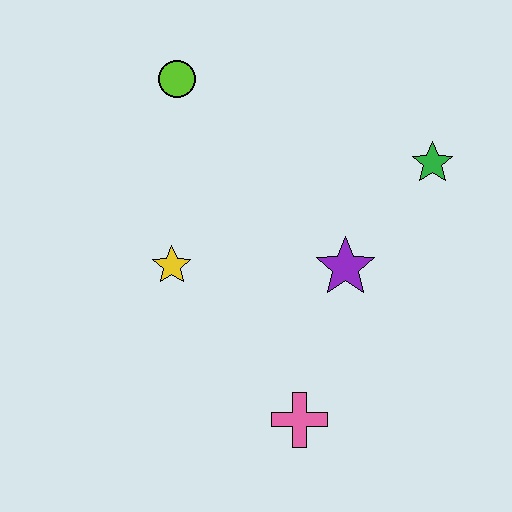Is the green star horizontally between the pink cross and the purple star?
No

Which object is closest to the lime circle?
The yellow star is closest to the lime circle.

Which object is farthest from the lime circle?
The pink cross is farthest from the lime circle.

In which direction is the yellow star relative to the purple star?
The yellow star is to the left of the purple star.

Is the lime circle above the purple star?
Yes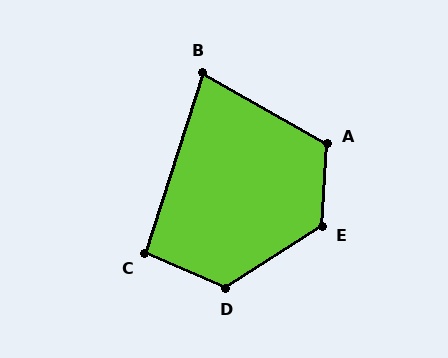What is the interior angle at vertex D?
Approximately 125 degrees (obtuse).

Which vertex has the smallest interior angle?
B, at approximately 78 degrees.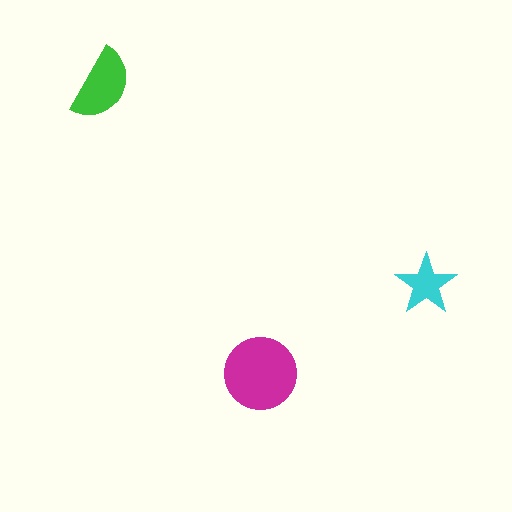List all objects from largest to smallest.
The magenta circle, the green semicircle, the cyan star.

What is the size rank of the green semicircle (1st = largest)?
2nd.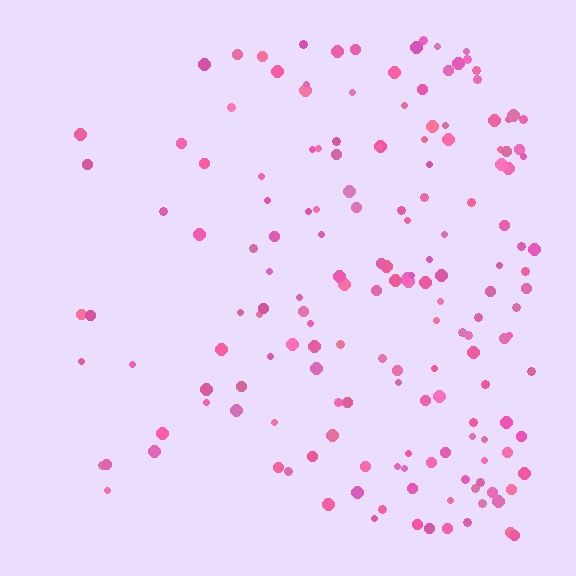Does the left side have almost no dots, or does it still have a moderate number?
Still a moderate number, just noticeably fewer than the right.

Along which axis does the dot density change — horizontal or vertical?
Horizontal.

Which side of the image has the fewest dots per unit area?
The left.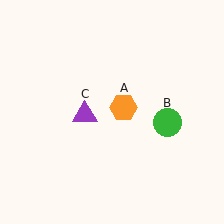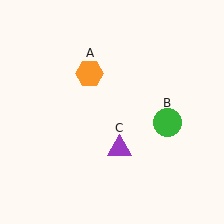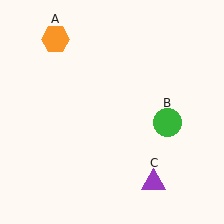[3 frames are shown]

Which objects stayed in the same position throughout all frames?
Green circle (object B) remained stationary.